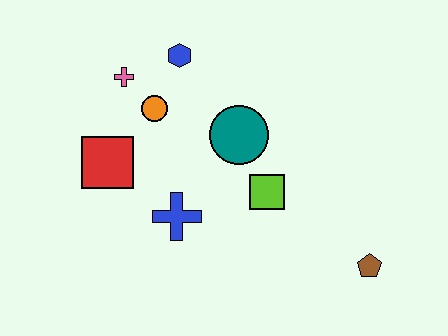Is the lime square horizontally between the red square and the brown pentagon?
Yes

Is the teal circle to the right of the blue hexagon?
Yes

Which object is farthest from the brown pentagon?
The pink cross is farthest from the brown pentagon.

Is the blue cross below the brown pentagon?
No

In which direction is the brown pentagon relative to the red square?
The brown pentagon is to the right of the red square.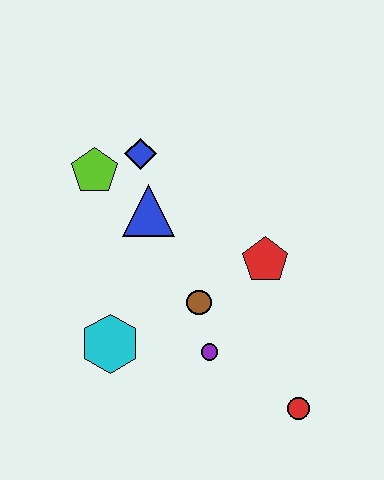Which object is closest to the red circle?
The purple circle is closest to the red circle.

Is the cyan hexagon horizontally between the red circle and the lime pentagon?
Yes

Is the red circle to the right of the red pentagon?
Yes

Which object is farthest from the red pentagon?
The lime pentagon is farthest from the red pentagon.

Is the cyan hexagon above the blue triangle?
No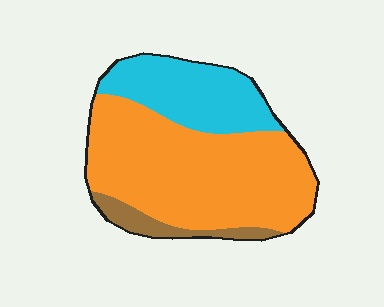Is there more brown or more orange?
Orange.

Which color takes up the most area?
Orange, at roughly 65%.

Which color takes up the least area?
Brown, at roughly 10%.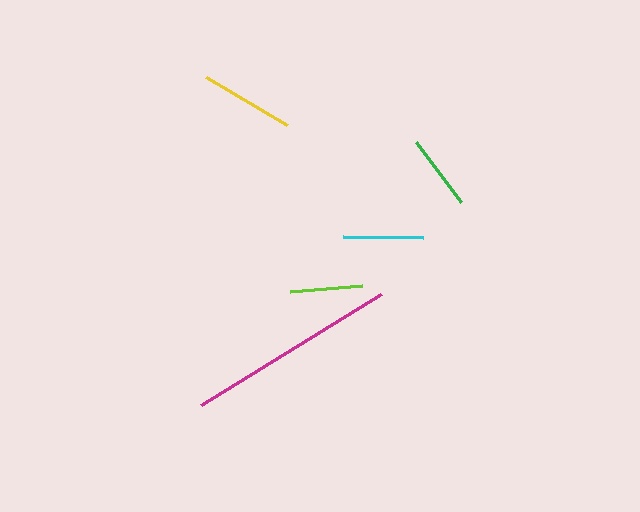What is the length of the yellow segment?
The yellow segment is approximately 94 pixels long.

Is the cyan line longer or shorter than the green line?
The cyan line is longer than the green line.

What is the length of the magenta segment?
The magenta segment is approximately 211 pixels long.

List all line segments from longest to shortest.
From longest to shortest: magenta, yellow, cyan, green, lime.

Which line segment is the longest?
The magenta line is the longest at approximately 211 pixels.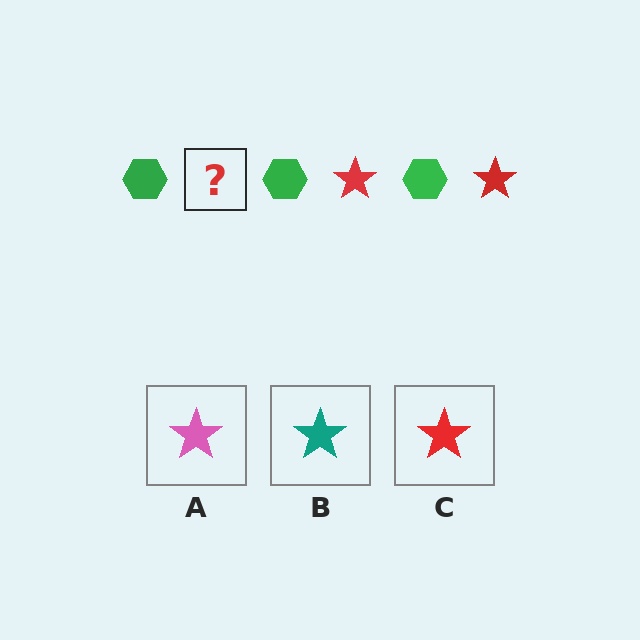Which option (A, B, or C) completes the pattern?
C.